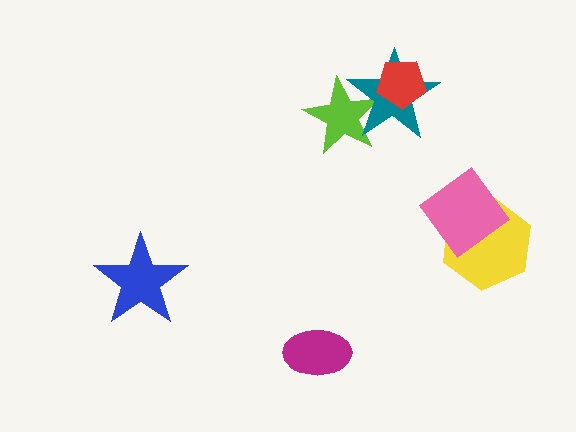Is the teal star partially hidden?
Yes, it is partially covered by another shape.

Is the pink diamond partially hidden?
No, no other shape covers it.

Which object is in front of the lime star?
The teal star is in front of the lime star.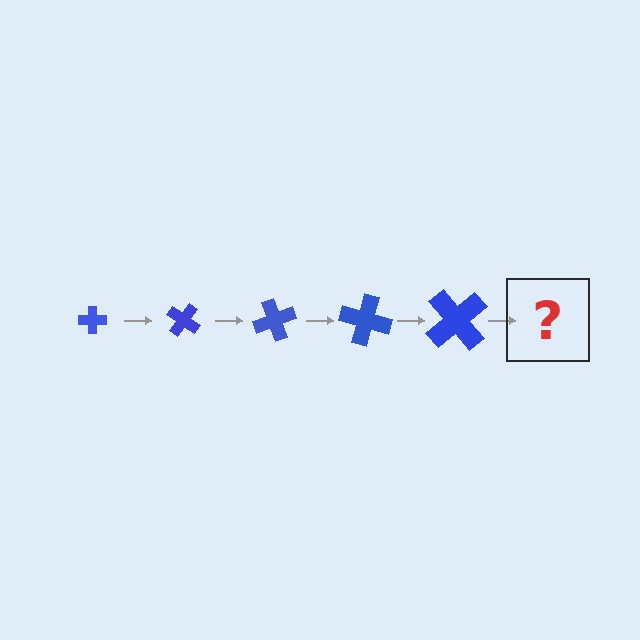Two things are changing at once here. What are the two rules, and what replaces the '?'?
The two rules are that the cross grows larger each step and it rotates 35 degrees each step. The '?' should be a cross, larger than the previous one and rotated 175 degrees from the start.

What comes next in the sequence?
The next element should be a cross, larger than the previous one and rotated 175 degrees from the start.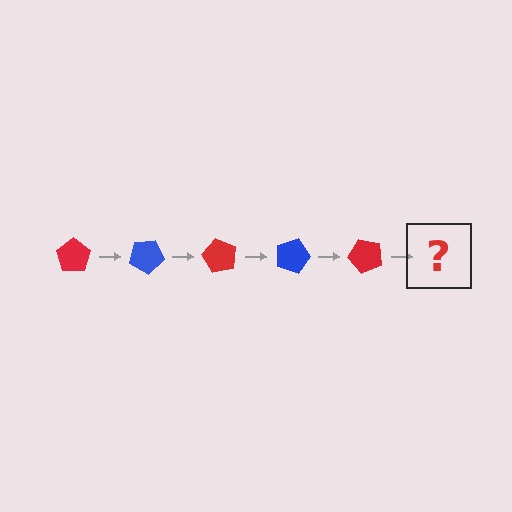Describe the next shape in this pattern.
It should be a blue pentagon, rotated 150 degrees from the start.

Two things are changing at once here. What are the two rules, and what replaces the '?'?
The two rules are that it rotates 30 degrees each step and the color cycles through red and blue. The '?' should be a blue pentagon, rotated 150 degrees from the start.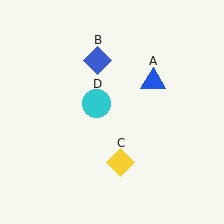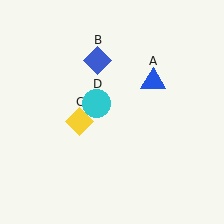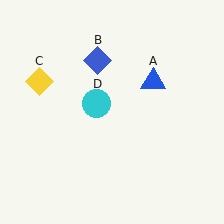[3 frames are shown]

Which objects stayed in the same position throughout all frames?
Blue triangle (object A) and blue diamond (object B) and cyan circle (object D) remained stationary.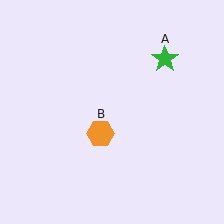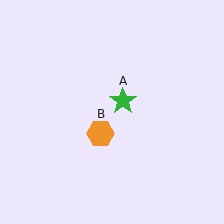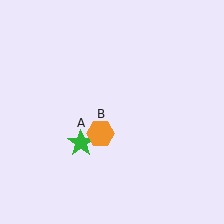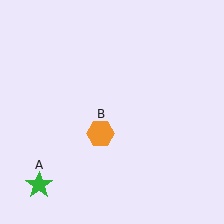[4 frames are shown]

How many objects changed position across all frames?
1 object changed position: green star (object A).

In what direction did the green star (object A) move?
The green star (object A) moved down and to the left.